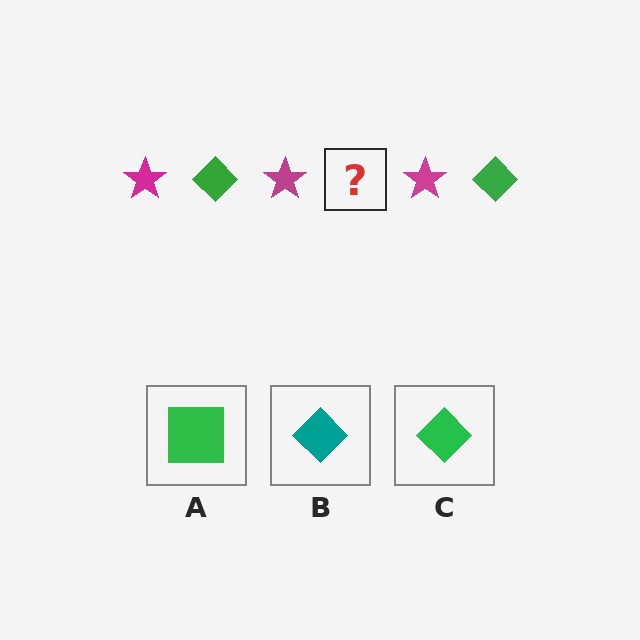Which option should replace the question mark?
Option C.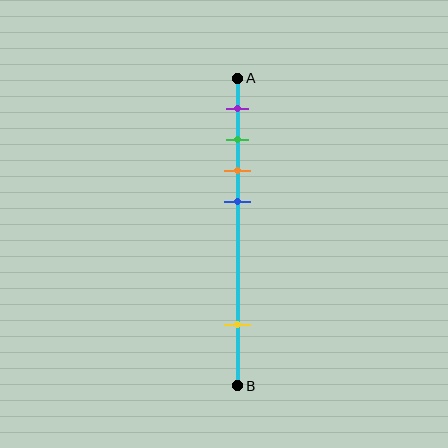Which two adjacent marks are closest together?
The green and orange marks are the closest adjacent pair.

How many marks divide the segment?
There are 5 marks dividing the segment.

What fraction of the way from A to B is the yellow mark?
The yellow mark is approximately 80% (0.8) of the way from A to B.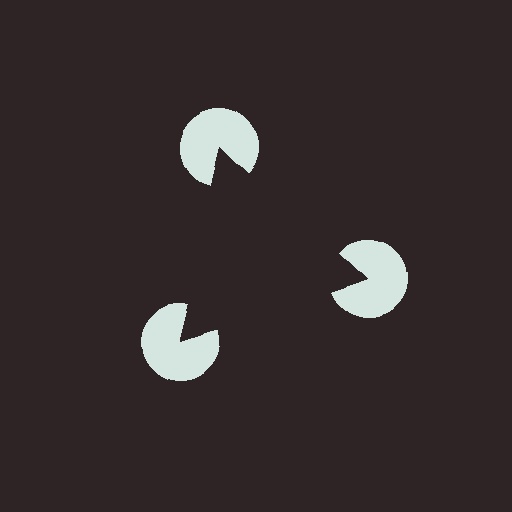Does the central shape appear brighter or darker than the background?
It typically appears slightly darker than the background, even though no actual brightness change is drawn.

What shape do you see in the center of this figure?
An illusory triangle — its edges are inferred from the aligned wedge cuts in the pac-man discs, not physically drawn.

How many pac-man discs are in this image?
There are 3 — one at each vertex of the illusory triangle.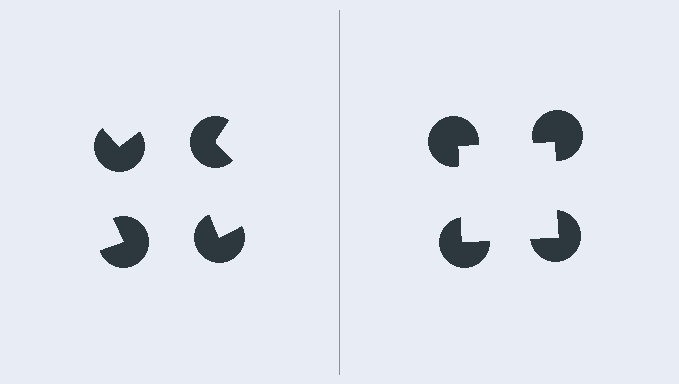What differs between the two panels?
The pac-man discs are positioned identically on both sides; only the wedge orientations differ. On the right they align to a square; on the left they are misaligned.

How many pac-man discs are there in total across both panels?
8 — 4 on each side.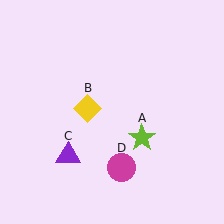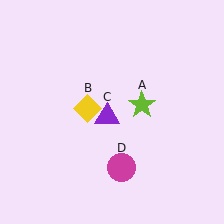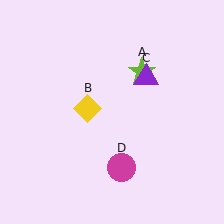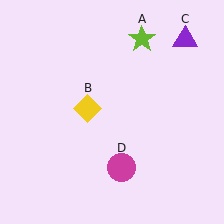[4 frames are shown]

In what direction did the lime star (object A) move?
The lime star (object A) moved up.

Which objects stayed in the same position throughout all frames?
Yellow diamond (object B) and magenta circle (object D) remained stationary.